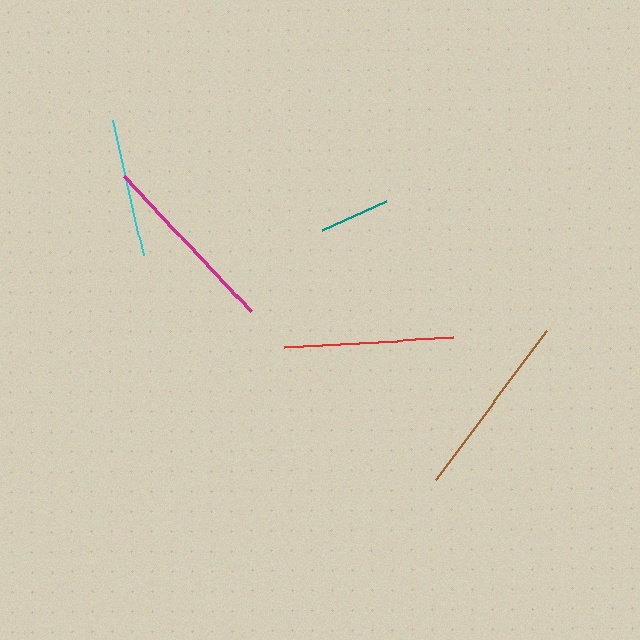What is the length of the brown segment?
The brown segment is approximately 187 pixels long.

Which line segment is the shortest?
The teal line is the shortest at approximately 70 pixels.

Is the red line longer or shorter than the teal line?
The red line is longer than the teal line.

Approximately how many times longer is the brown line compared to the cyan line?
The brown line is approximately 1.3 times the length of the cyan line.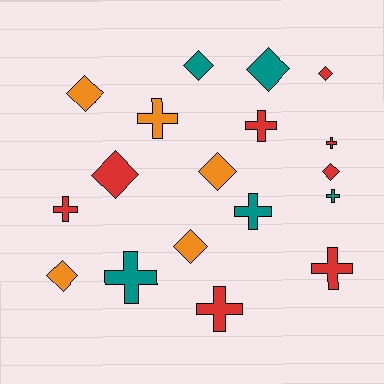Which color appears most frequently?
Red, with 8 objects.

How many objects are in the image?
There are 18 objects.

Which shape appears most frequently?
Diamond, with 9 objects.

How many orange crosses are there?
There is 1 orange cross.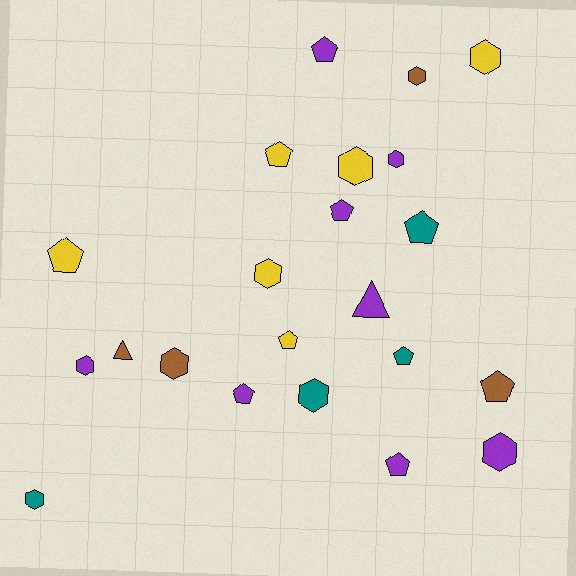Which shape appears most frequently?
Pentagon, with 10 objects.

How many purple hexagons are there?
There are 3 purple hexagons.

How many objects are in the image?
There are 22 objects.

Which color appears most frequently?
Purple, with 8 objects.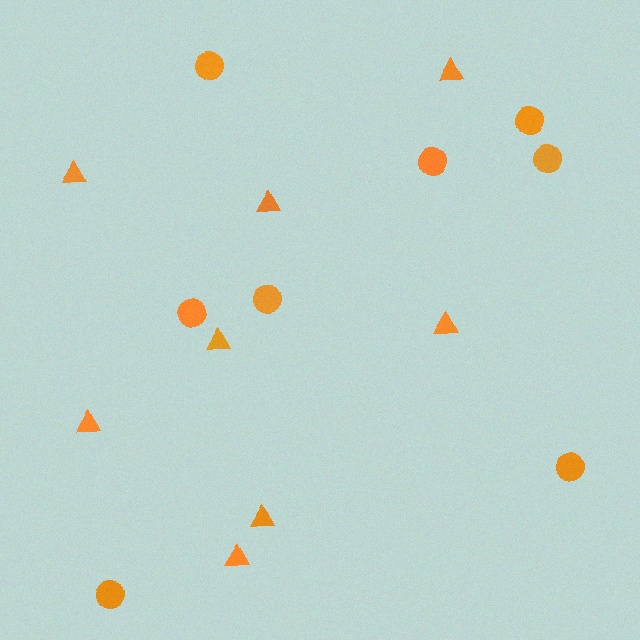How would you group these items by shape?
There are 2 groups: one group of circles (8) and one group of triangles (8).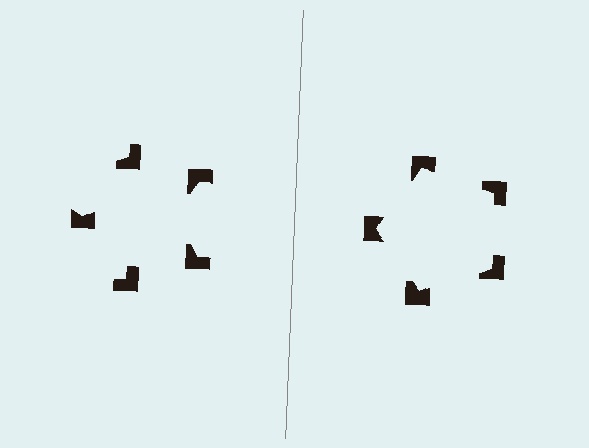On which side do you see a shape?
An illusory pentagon appears on the right side. On the left side the wedge cuts are rotated, so no coherent shape forms.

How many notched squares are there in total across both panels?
10 — 5 on each side.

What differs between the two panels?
The notched squares are positioned identically on both sides; only the wedge orientations differ. On the right they align to a pentagon; on the left they are misaligned.